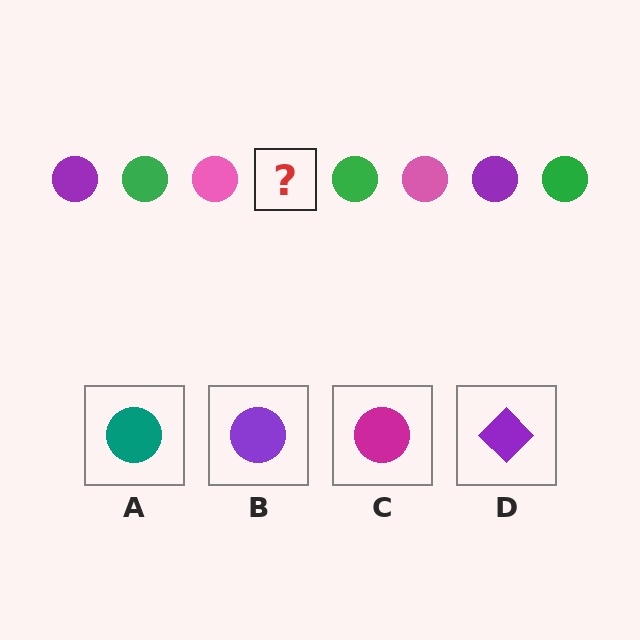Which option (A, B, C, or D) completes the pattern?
B.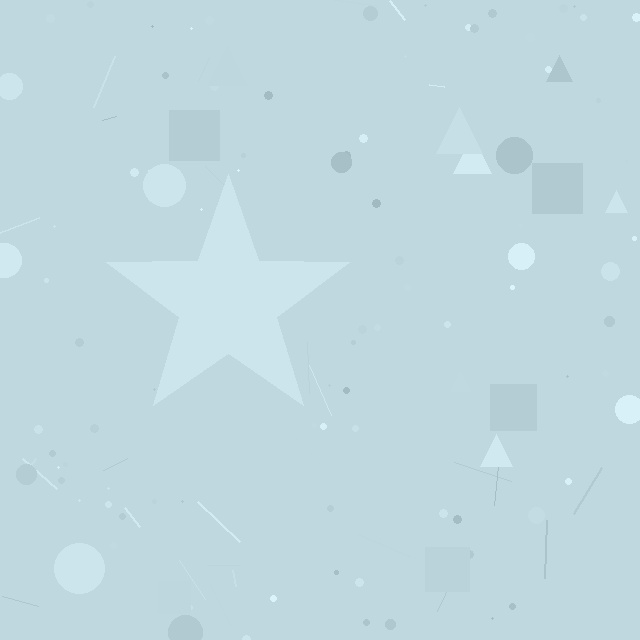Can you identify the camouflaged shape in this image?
The camouflaged shape is a star.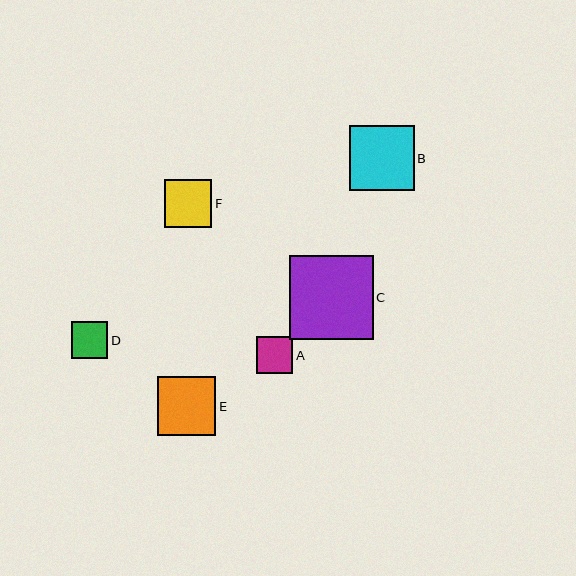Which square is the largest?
Square C is the largest with a size of approximately 83 pixels.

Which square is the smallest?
Square D is the smallest with a size of approximately 36 pixels.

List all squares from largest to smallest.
From largest to smallest: C, B, E, F, A, D.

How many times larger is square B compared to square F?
Square B is approximately 1.4 times the size of square F.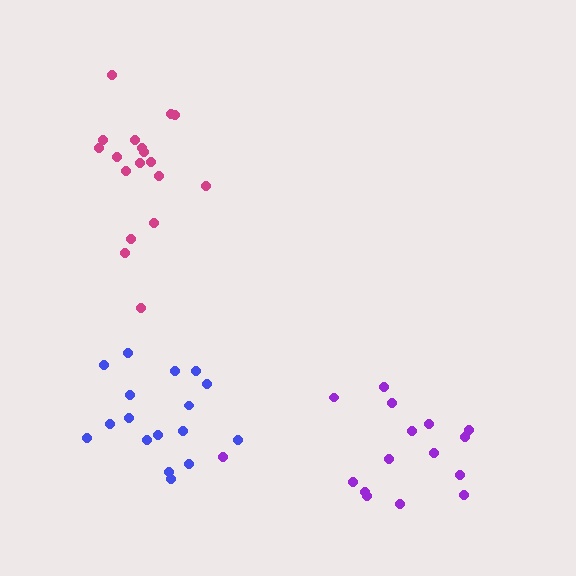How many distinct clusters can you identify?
There are 3 distinct clusters.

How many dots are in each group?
Group 1: 18 dots, Group 2: 17 dots, Group 3: 16 dots (51 total).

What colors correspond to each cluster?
The clusters are colored: magenta, blue, purple.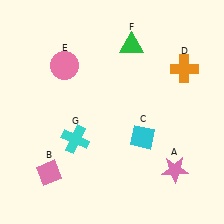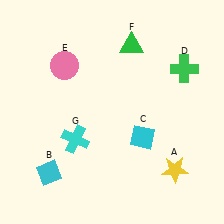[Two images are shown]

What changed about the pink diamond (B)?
In Image 1, B is pink. In Image 2, it changed to cyan.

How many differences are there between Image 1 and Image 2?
There are 3 differences between the two images.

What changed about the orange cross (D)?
In Image 1, D is orange. In Image 2, it changed to green.